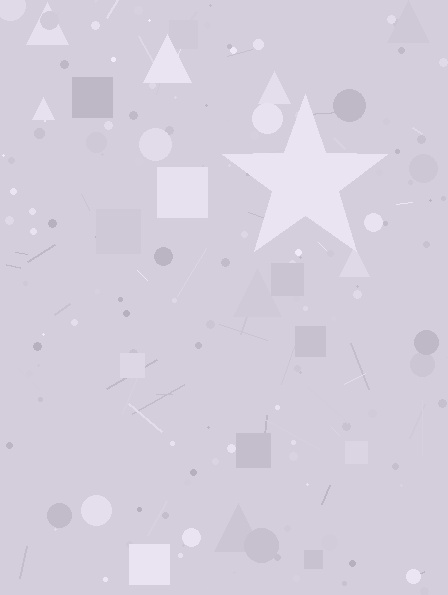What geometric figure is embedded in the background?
A star is embedded in the background.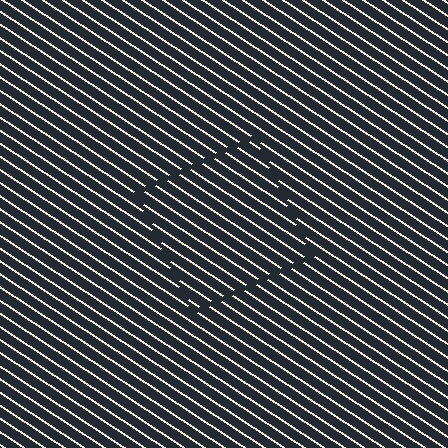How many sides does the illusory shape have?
4 sides — the line-ends trace a square.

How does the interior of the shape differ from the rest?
The interior of the shape contains the same grating, shifted by half a period — the contour is defined by the phase discontinuity where line-ends from the inner and outer gratings abut.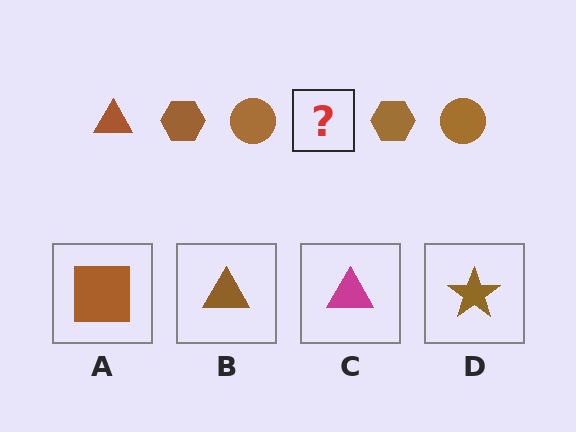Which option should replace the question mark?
Option B.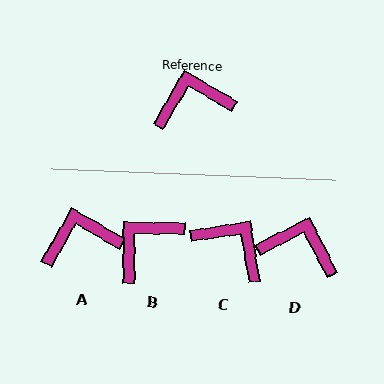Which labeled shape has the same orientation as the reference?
A.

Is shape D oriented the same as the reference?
No, it is off by about 33 degrees.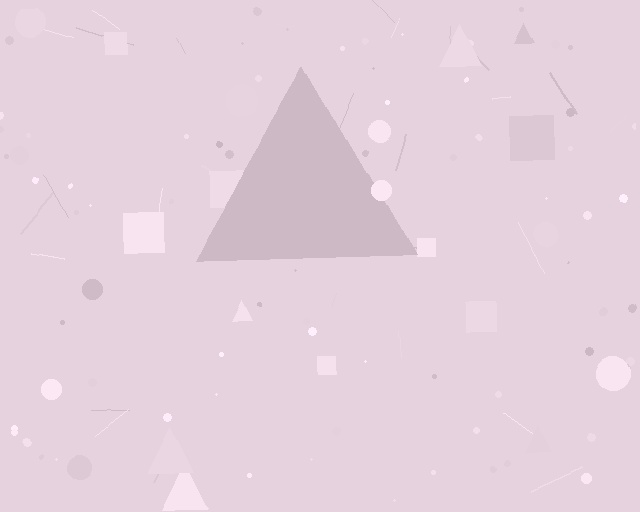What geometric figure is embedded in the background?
A triangle is embedded in the background.